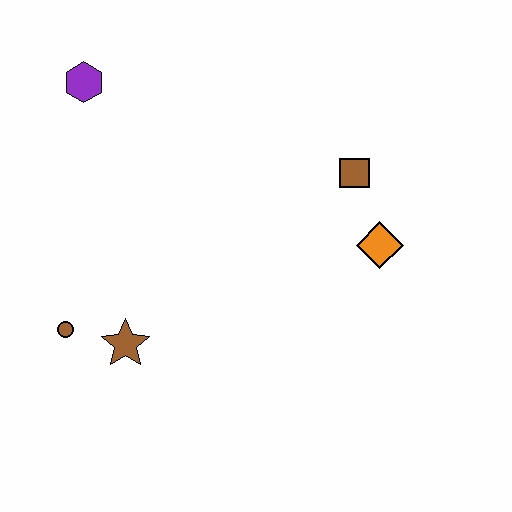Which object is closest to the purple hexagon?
The brown circle is closest to the purple hexagon.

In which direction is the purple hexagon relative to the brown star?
The purple hexagon is above the brown star.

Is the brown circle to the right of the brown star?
No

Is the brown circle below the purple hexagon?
Yes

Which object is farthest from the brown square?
The brown circle is farthest from the brown square.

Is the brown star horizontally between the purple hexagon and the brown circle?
No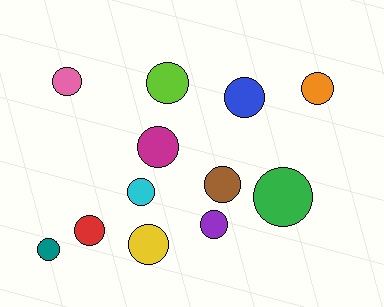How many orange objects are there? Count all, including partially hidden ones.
There is 1 orange object.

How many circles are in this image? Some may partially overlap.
There are 12 circles.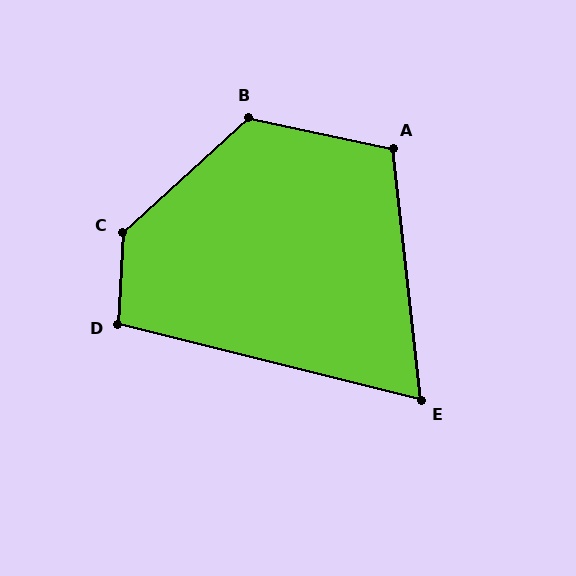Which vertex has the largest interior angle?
C, at approximately 136 degrees.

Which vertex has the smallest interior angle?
E, at approximately 69 degrees.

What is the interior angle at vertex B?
Approximately 126 degrees (obtuse).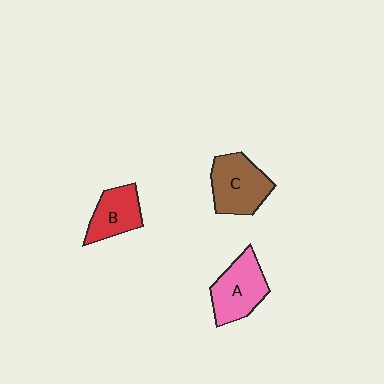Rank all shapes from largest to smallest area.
From largest to smallest: C (brown), A (pink), B (red).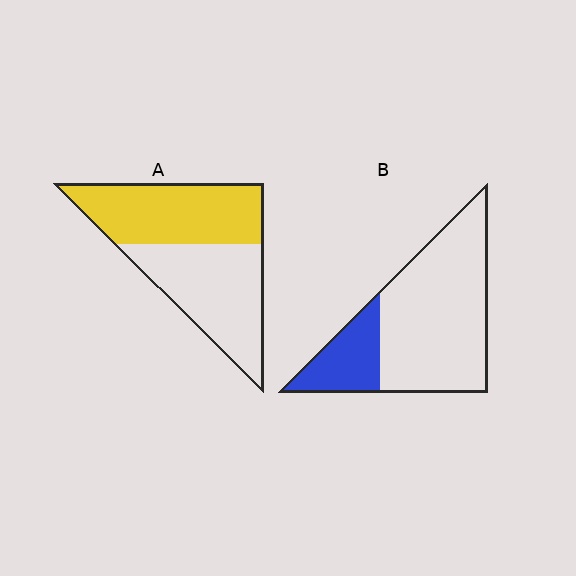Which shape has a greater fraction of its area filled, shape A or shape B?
Shape A.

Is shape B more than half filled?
No.